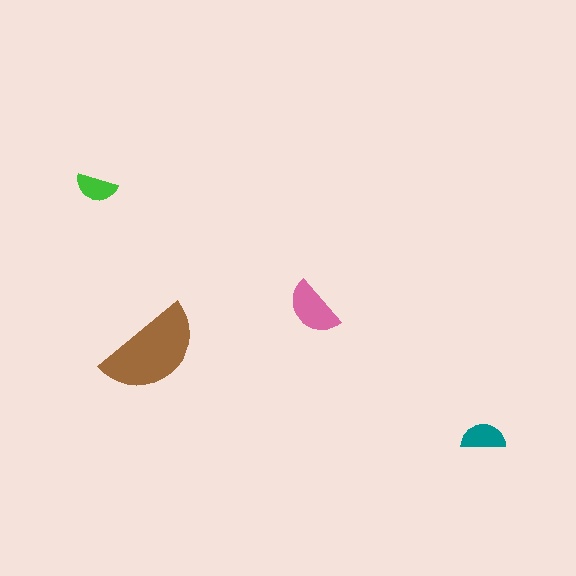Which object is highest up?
The green semicircle is topmost.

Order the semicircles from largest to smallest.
the brown one, the pink one, the teal one, the green one.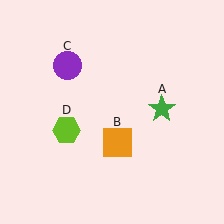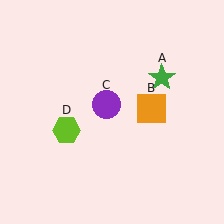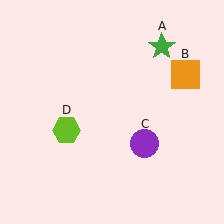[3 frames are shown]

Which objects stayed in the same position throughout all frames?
Lime hexagon (object D) remained stationary.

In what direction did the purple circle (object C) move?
The purple circle (object C) moved down and to the right.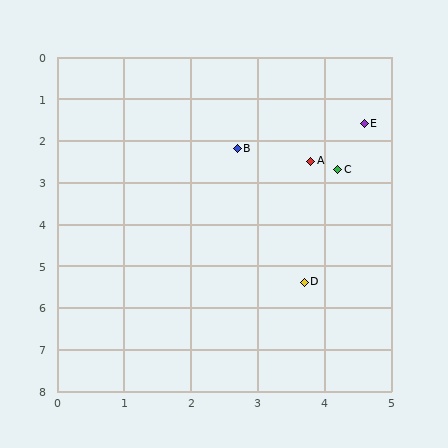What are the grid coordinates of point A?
Point A is at approximately (3.8, 2.5).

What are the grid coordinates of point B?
Point B is at approximately (2.7, 2.2).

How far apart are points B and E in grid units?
Points B and E are about 2.0 grid units apart.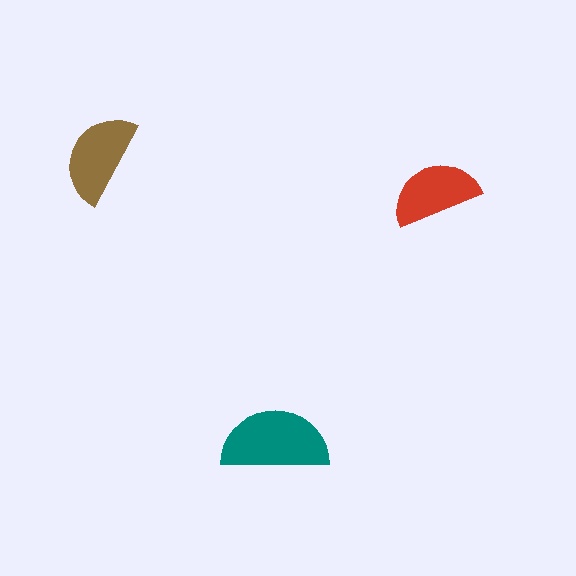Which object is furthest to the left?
The brown semicircle is leftmost.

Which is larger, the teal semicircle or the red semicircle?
The teal one.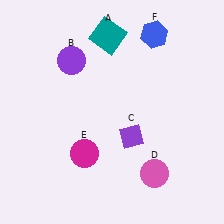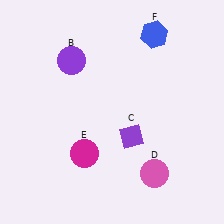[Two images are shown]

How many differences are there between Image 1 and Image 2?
There is 1 difference between the two images.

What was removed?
The teal square (A) was removed in Image 2.